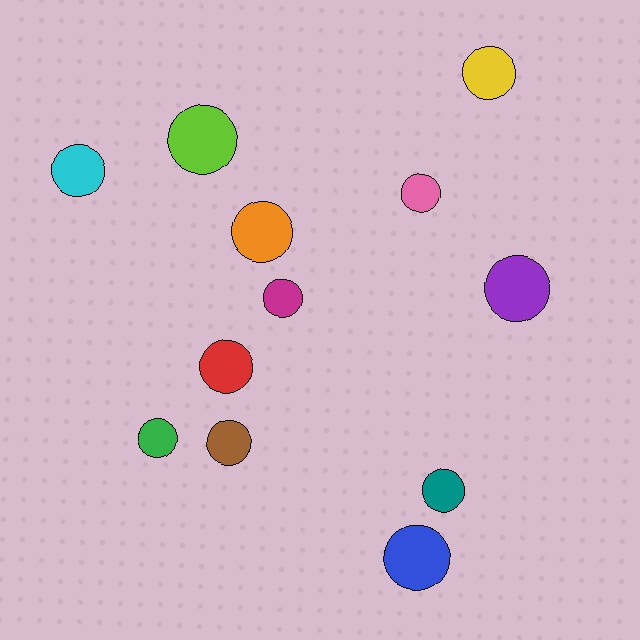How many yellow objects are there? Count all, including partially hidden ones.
There is 1 yellow object.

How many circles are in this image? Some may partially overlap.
There are 12 circles.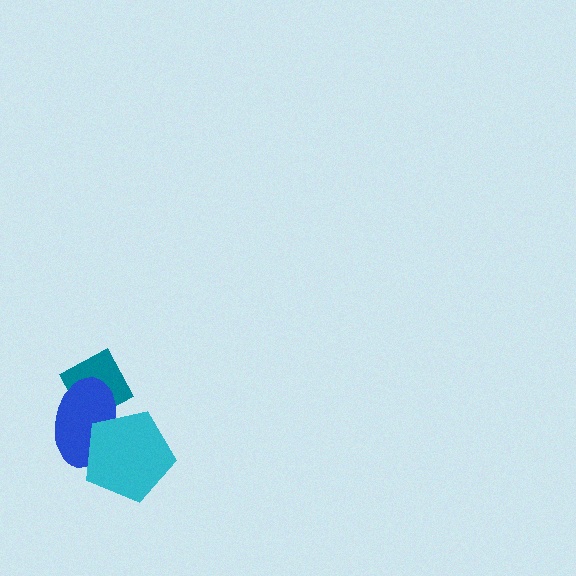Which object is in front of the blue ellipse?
The cyan pentagon is in front of the blue ellipse.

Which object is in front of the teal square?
The blue ellipse is in front of the teal square.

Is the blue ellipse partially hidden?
Yes, it is partially covered by another shape.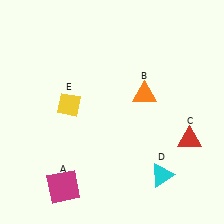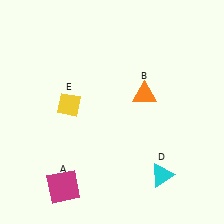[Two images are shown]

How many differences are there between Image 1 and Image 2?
There is 1 difference between the two images.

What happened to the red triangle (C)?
The red triangle (C) was removed in Image 2. It was in the bottom-right area of Image 1.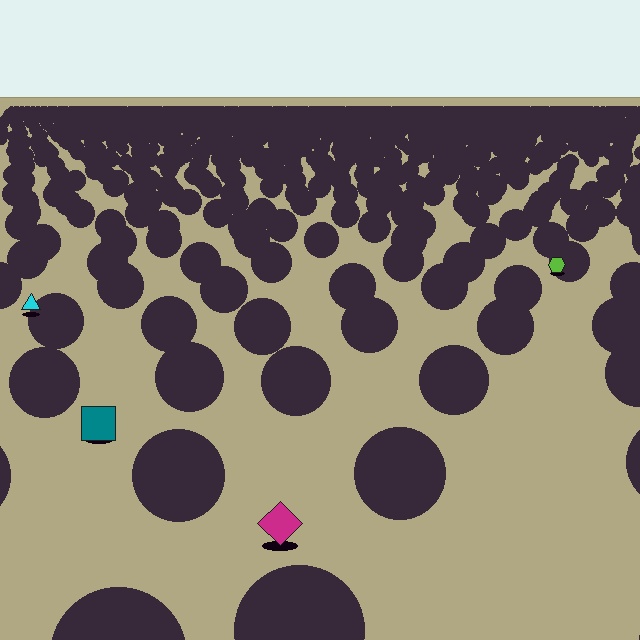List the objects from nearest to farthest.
From nearest to farthest: the magenta diamond, the teal square, the cyan triangle, the lime hexagon.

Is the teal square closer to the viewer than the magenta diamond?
No. The magenta diamond is closer — you can tell from the texture gradient: the ground texture is coarser near it.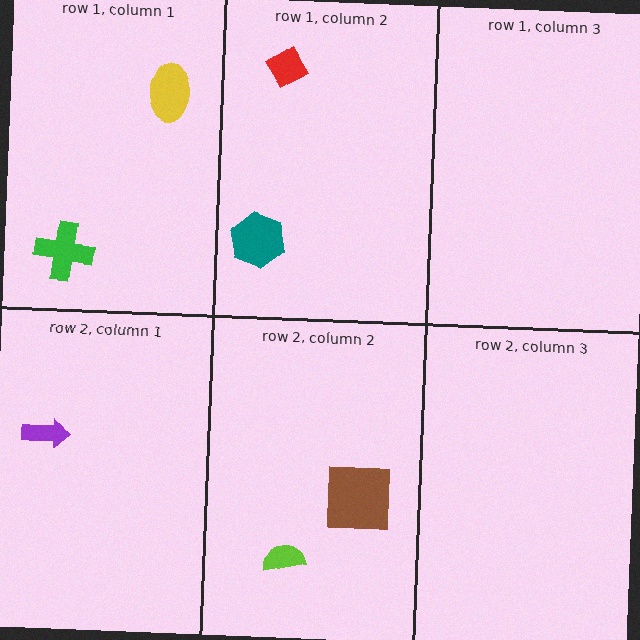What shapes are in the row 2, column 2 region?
The brown square, the lime semicircle.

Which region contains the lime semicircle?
The row 2, column 2 region.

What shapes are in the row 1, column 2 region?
The teal hexagon, the red diamond.